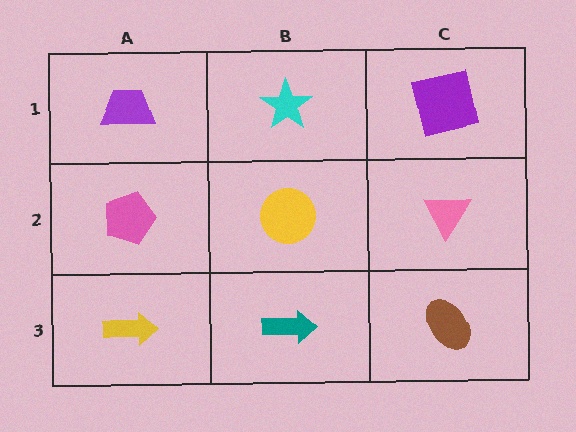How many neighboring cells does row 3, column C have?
2.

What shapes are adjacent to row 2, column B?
A cyan star (row 1, column B), a teal arrow (row 3, column B), a pink pentagon (row 2, column A), a pink triangle (row 2, column C).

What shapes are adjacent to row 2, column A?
A purple trapezoid (row 1, column A), a yellow arrow (row 3, column A), a yellow circle (row 2, column B).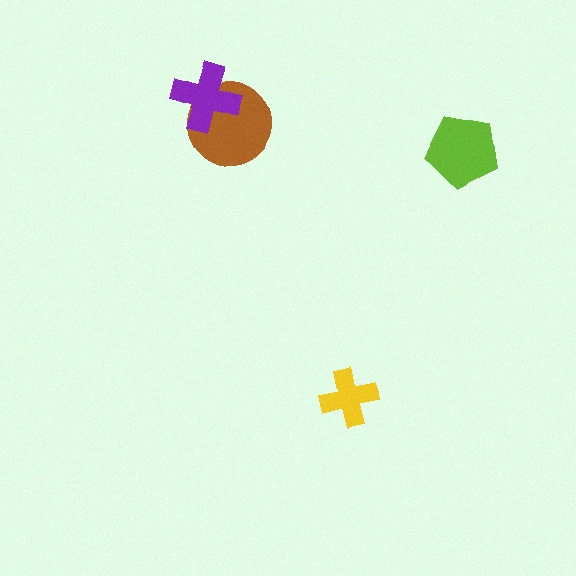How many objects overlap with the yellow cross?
0 objects overlap with the yellow cross.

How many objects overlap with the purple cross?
1 object overlaps with the purple cross.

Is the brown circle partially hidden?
Yes, it is partially covered by another shape.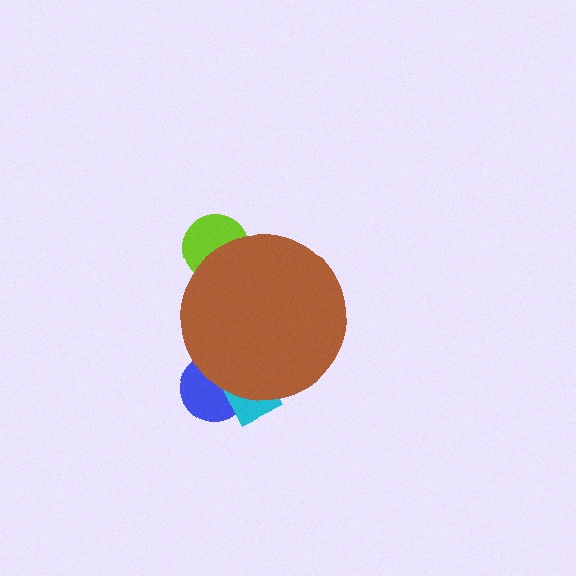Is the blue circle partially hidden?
Yes, the blue circle is partially hidden behind the brown circle.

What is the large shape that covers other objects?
A brown circle.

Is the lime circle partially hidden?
Yes, the lime circle is partially hidden behind the brown circle.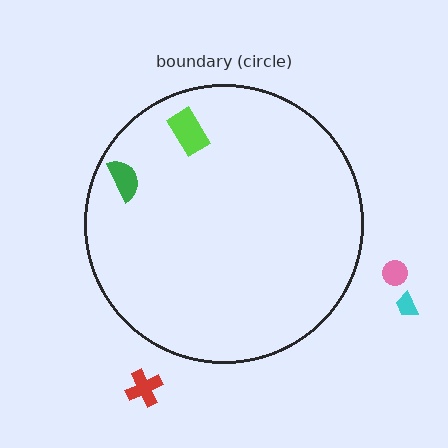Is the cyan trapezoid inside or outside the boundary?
Outside.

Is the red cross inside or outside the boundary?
Outside.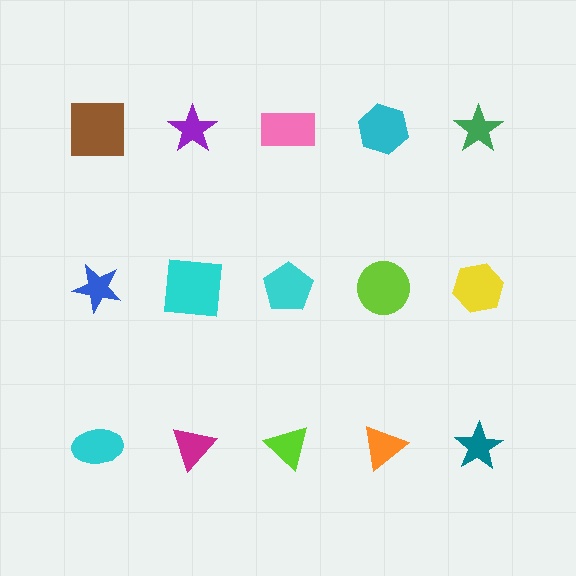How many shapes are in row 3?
5 shapes.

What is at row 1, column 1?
A brown square.